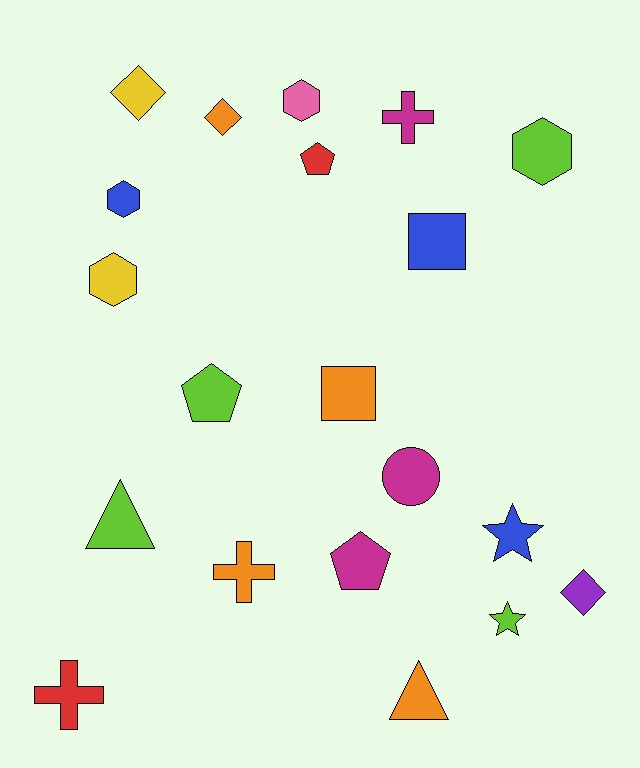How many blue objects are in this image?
There are 3 blue objects.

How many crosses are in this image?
There are 3 crosses.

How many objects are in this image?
There are 20 objects.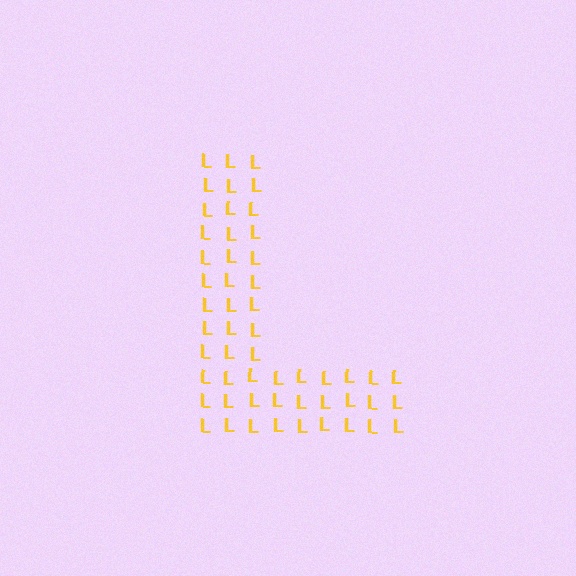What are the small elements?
The small elements are letter L's.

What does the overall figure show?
The overall figure shows the letter L.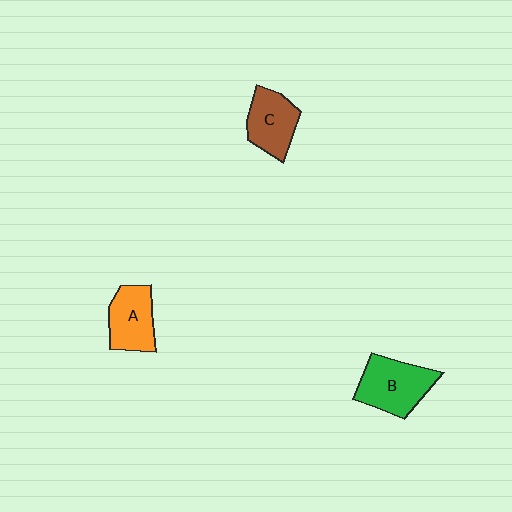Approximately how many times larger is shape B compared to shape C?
Approximately 1.2 times.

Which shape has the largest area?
Shape B (green).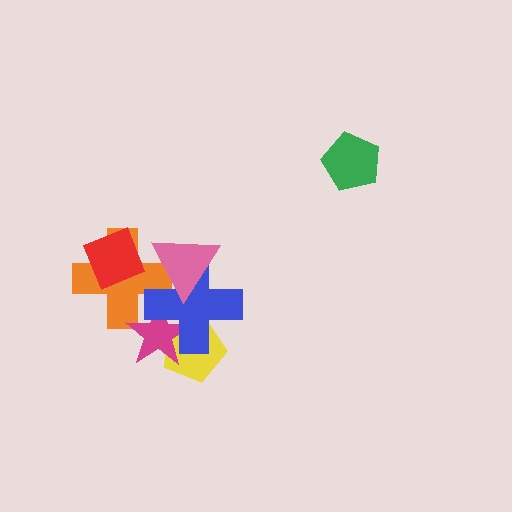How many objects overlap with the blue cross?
4 objects overlap with the blue cross.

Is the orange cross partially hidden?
Yes, it is partially covered by another shape.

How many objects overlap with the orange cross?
4 objects overlap with the orange cross.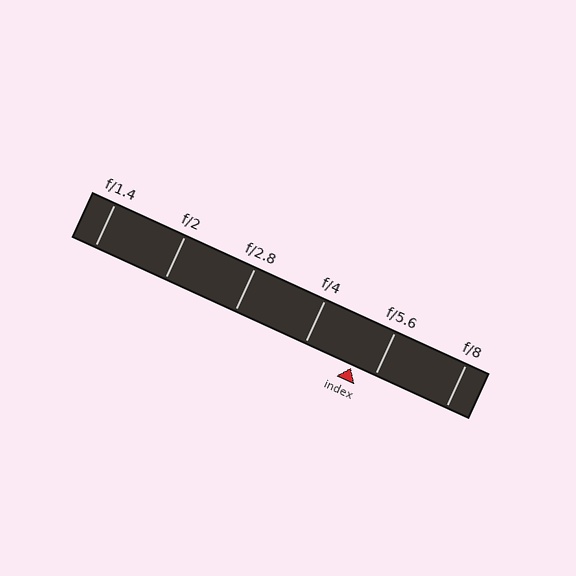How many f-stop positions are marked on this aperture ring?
There are 6 f-stop positions marked.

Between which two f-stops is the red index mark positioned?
The index mark is between f/4 and f/5.6.